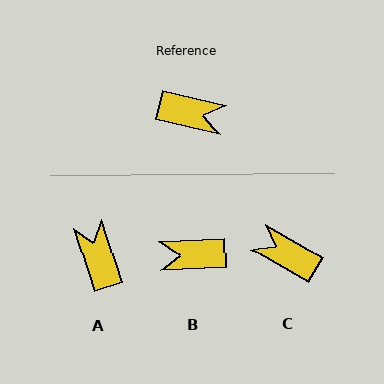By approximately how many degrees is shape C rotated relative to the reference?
Approximately 163 degrees counter-clockwise.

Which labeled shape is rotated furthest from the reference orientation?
B, about 164 degrees away.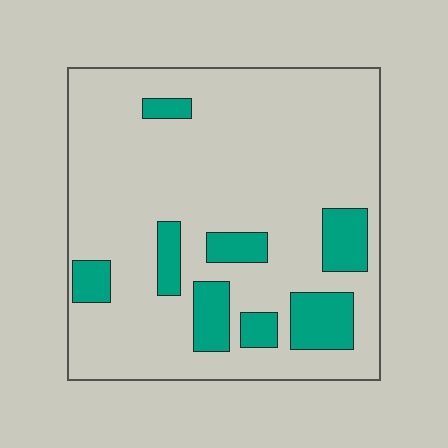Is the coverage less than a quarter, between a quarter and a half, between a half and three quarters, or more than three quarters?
Less than a quarter.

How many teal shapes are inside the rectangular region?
8.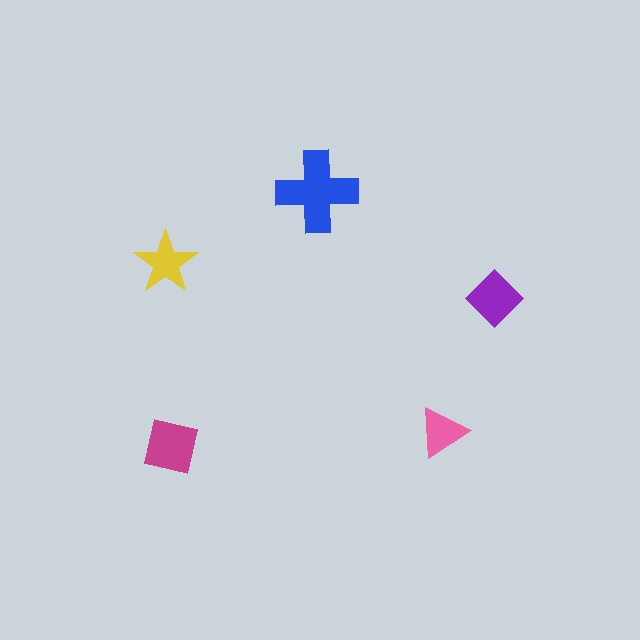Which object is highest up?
The blue cross is topmost.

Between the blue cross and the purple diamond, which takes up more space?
The blue cross.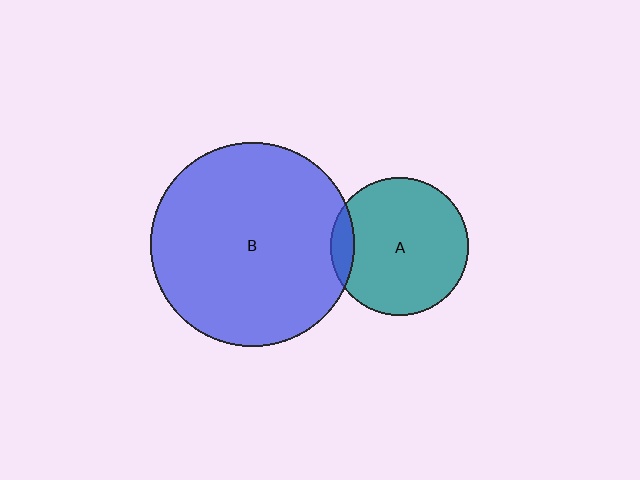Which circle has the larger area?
Circle B (blue).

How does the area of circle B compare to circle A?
Approximately 2.2 times.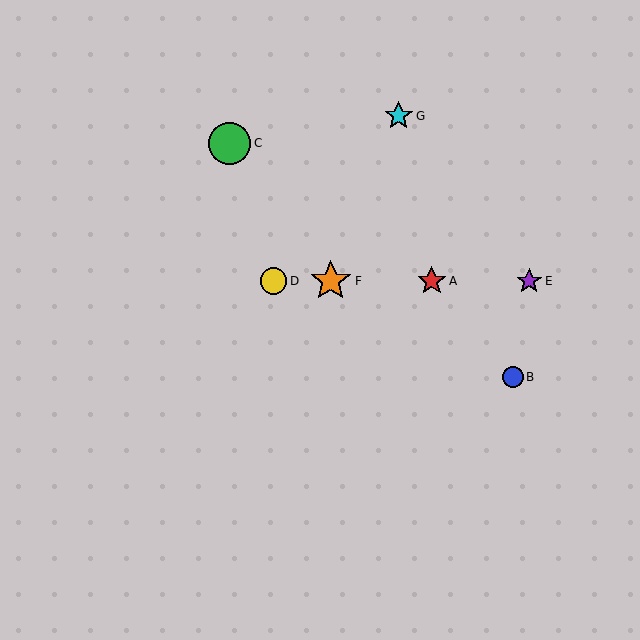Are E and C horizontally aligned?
No, E is at y≈281 and C is at y≈143.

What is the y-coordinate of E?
Object E is at y≈281.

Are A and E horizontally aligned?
Yes, both are at y≈281.